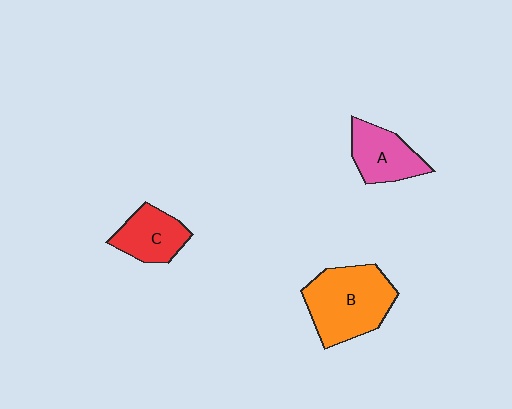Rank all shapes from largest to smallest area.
From largest to smallest: B (orange), A (pink), C (red).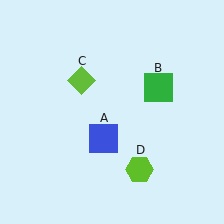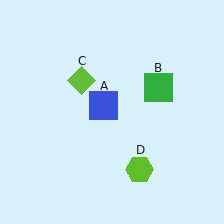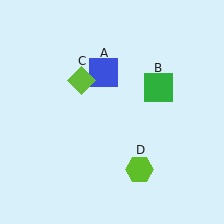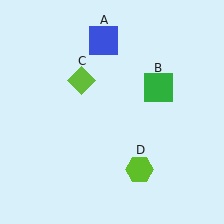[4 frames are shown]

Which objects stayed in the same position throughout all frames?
Green square (object B) and lime diamond (object C) and lime hexagon (object D) remained stationary.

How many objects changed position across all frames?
1 object changed position: blue square (object A).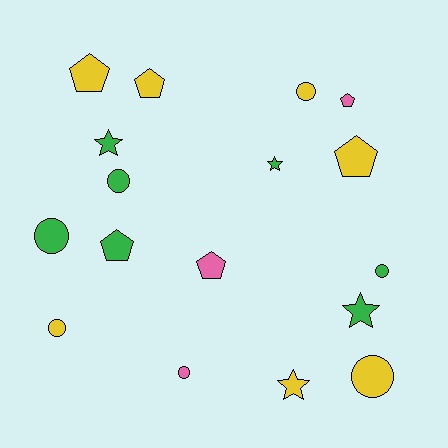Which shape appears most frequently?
Circle, with 7 objects.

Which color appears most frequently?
Yellow, with 7 objects.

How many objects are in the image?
There are 17 objects.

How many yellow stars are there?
There is 1 yellow star.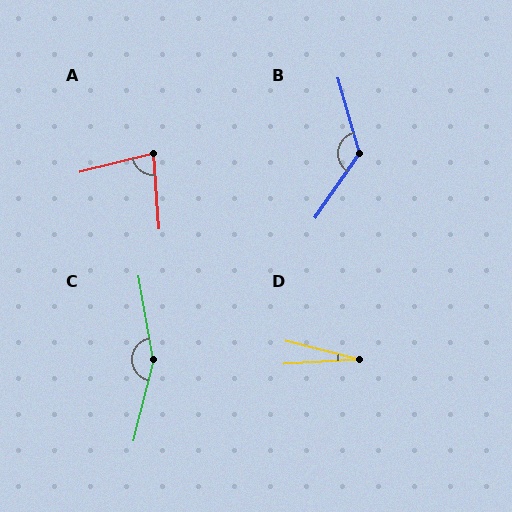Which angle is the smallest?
D, at approximately 18 degrees.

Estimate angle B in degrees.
Approximately 129 degrees.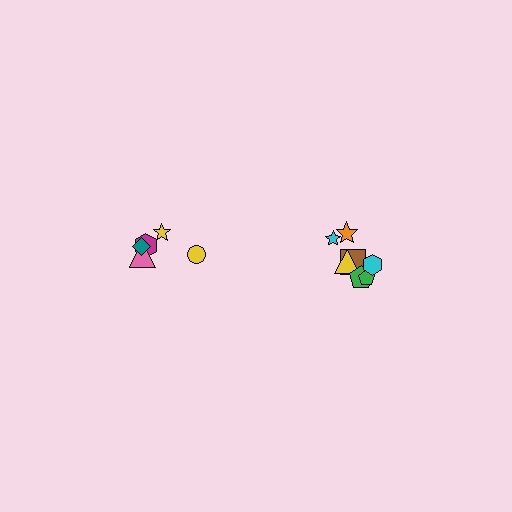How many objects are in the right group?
There are 7 objects.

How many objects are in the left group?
There are 5 objects.